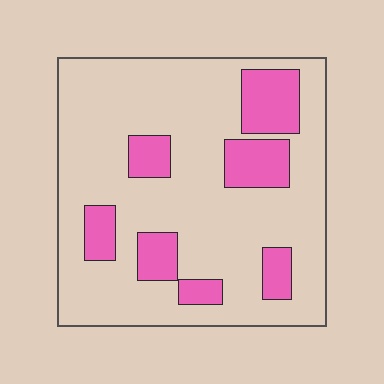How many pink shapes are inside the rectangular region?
7.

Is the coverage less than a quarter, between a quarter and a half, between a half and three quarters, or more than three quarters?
Less than a quarter.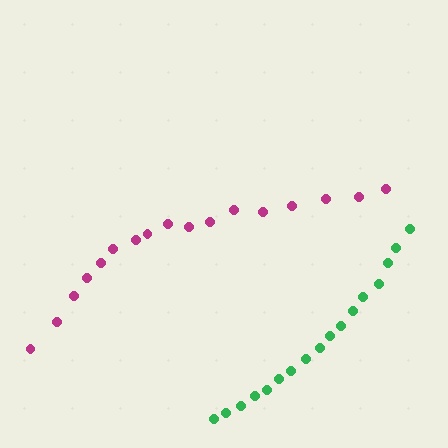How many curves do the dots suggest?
There are 2 distinct paths.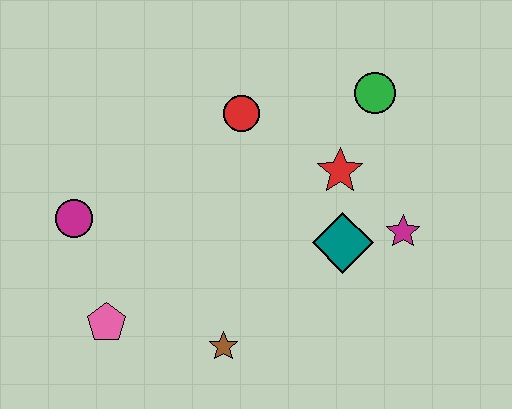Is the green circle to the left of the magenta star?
Yes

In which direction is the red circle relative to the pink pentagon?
The red circle is above the pink pentagon.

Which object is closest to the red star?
The teal diamond is closest to the red star.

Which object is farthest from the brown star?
The green circle is farthest from the brown star.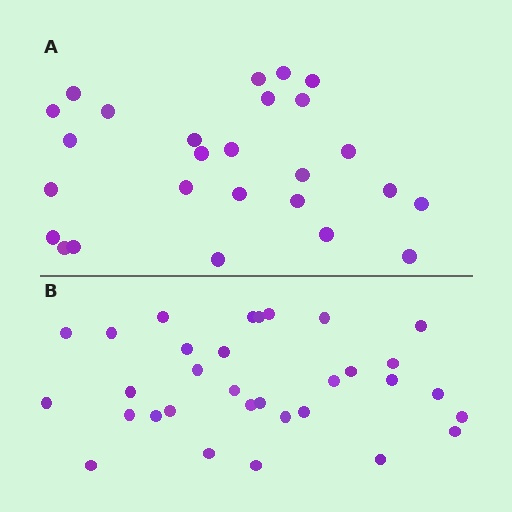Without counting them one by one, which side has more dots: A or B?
Region B (the bottom region) has more dots.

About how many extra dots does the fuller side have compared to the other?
Region B has about 6 more dots than region A.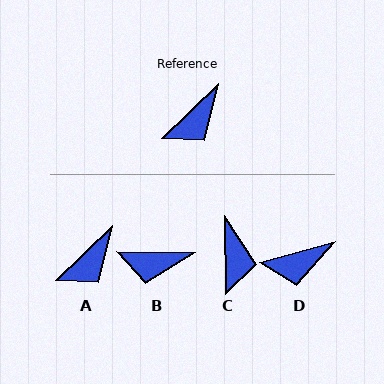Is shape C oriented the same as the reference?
No, it is off by about 47 degrees.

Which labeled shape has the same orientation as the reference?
A.